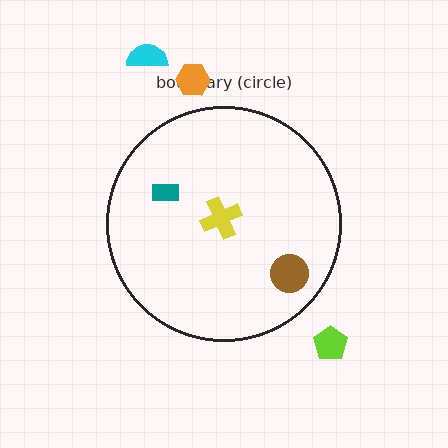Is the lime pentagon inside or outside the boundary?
Outside.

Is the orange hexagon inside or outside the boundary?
Outside.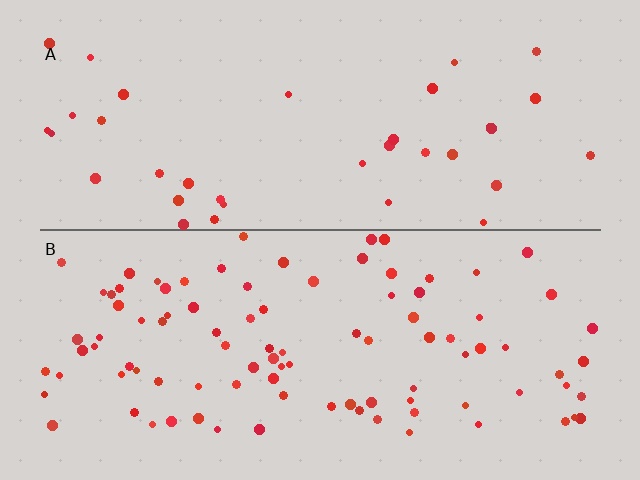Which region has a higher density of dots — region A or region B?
B (the bottom).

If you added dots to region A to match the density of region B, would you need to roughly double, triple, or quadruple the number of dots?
Approximately triple.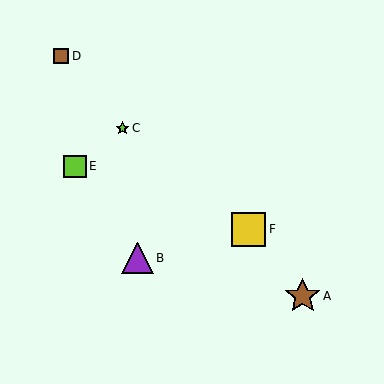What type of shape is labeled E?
Shape E is a lime square.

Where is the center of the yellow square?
The center of the yellow square is at (249, 229).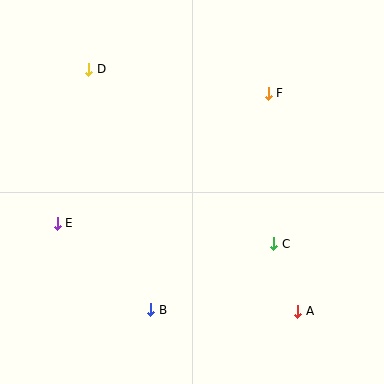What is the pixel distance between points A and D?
The distance between A and D is 320 pixels.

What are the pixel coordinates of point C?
Point C is at (274, 244).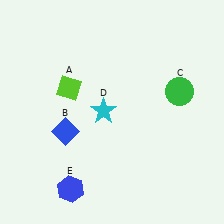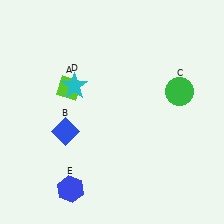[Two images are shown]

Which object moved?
The cyan star (D) moved left.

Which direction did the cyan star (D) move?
The cyan star (D) moved left.